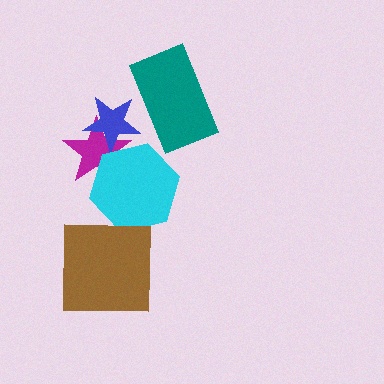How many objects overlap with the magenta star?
2 objects overlap with the magenta star.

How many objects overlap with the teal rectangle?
1 object overlaps with the teal rectangle.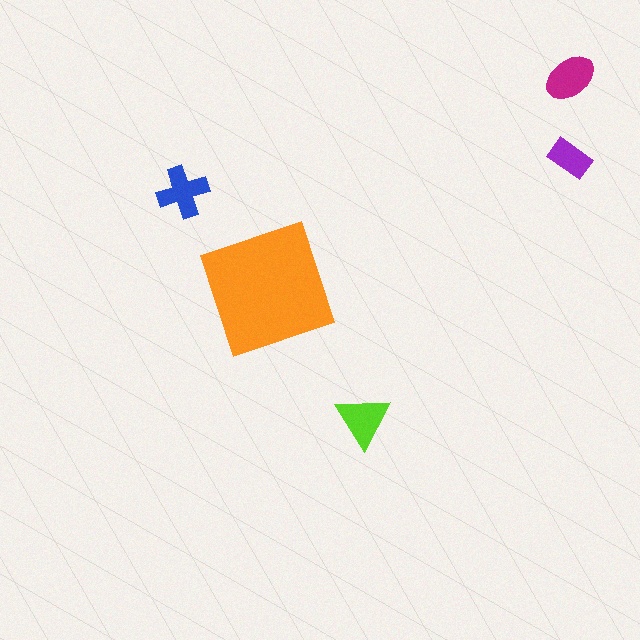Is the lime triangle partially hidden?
No, the lime triangle is fully visible.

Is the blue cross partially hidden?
No, the blue cross is fully visible.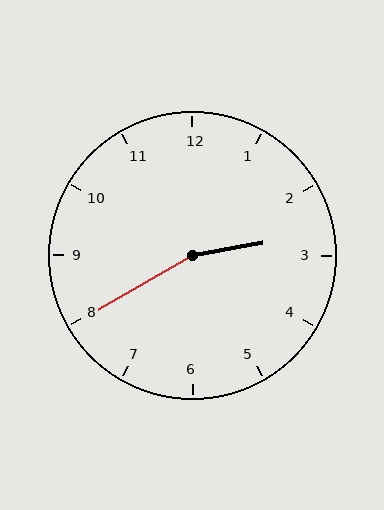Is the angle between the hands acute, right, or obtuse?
It is obtuse.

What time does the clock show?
2:40.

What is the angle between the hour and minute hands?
Approximately 160 degrees.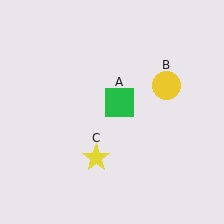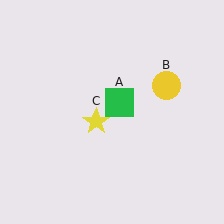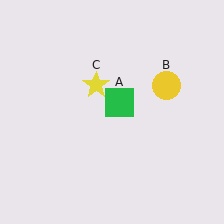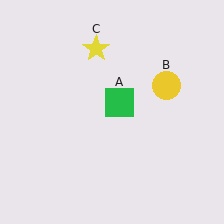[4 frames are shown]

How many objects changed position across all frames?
1 object changed position: yellow star (object C).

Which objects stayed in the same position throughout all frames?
Green square (object A) and yellow circle (object B) remained stationary.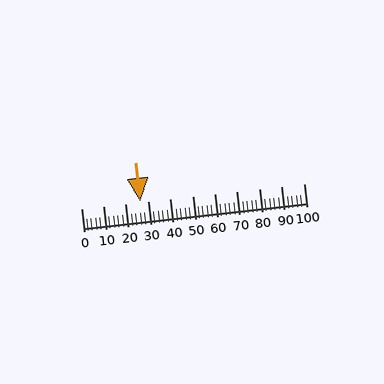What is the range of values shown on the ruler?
The ruler shows values from 0 to 100.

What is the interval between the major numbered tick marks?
The major tick marks are spaced 10 units apart.